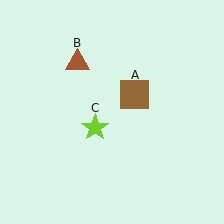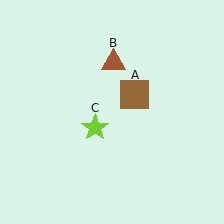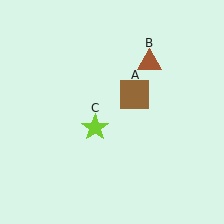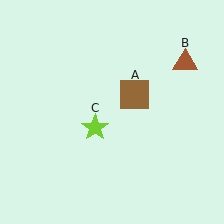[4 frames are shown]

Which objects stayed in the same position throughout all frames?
Brown square (object A) and lime star (object C) remained stationary.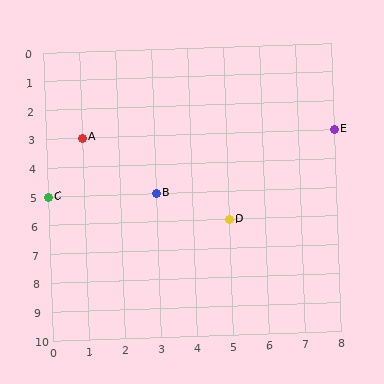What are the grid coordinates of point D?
Point D is at grid coordinates (5, 6).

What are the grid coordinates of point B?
Point B is at grid coordinates (3, 5).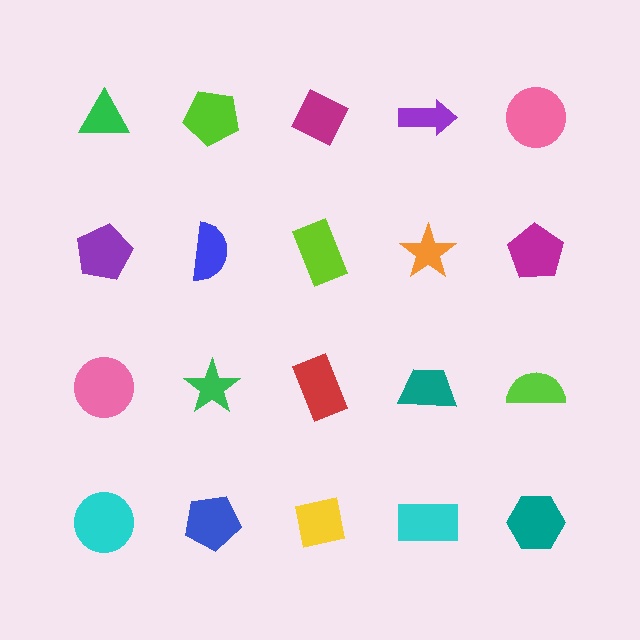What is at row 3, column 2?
A green star.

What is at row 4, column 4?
A cyan rectangle.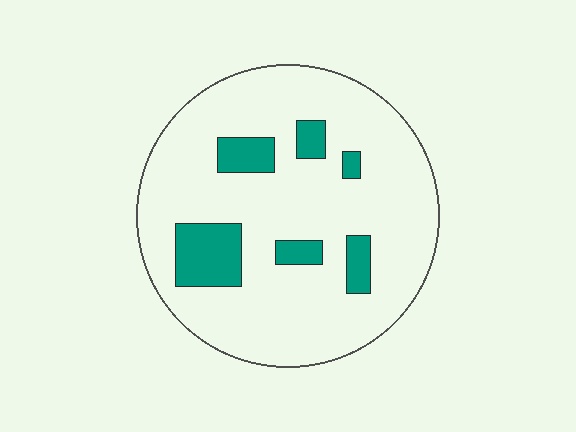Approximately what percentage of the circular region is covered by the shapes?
Approximately 15%.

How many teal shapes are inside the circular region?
6.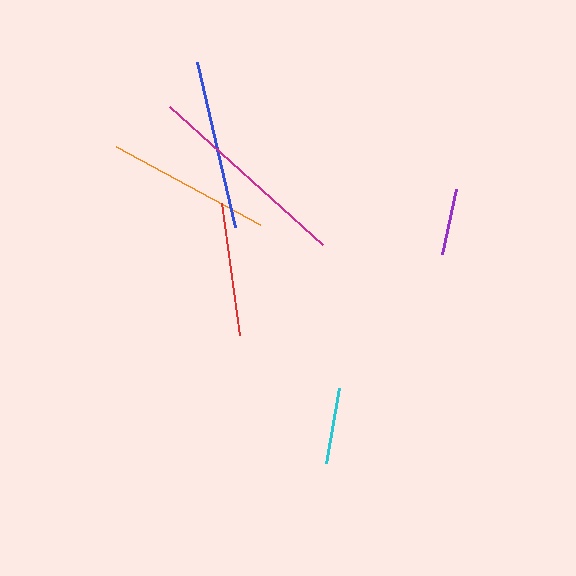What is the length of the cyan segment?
The cyan segment is approximately 76 pixels long.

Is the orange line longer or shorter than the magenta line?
The magenta line is longer than the orange line.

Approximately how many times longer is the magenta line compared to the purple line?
The magenta line is approximately 3.1 times the length of the purple line.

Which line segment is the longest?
The magenta line is the longest at approximately 207 pixels.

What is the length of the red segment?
The red segment is approximately 134 pixels long.